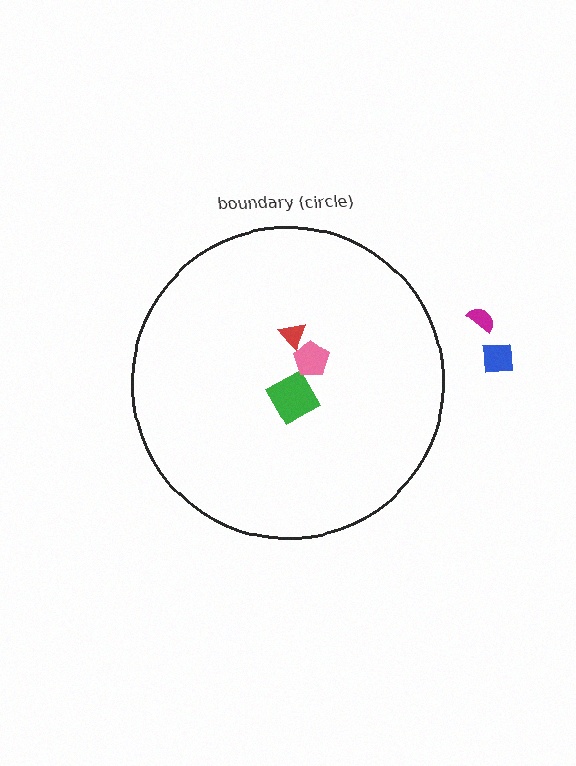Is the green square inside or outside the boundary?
Inside.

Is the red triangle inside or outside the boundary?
Inside.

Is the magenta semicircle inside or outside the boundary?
Outside.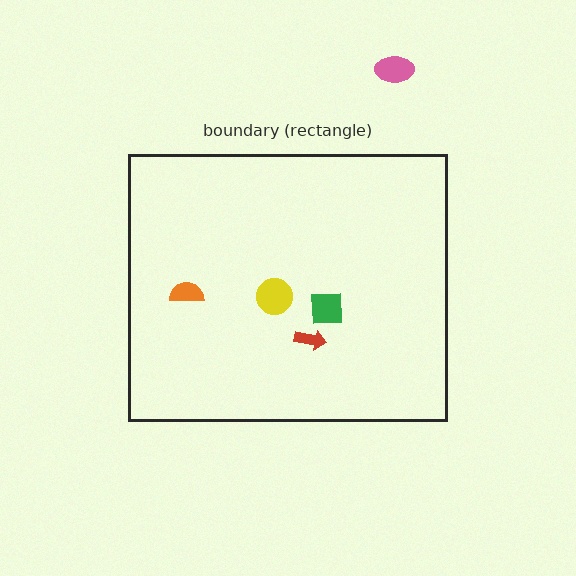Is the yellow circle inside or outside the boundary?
Inside.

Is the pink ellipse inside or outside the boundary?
Outside.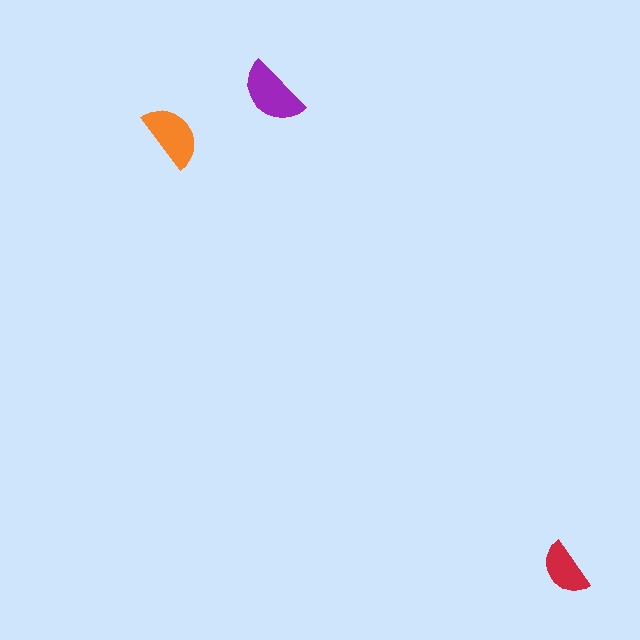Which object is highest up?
The purple semicircle is topmost.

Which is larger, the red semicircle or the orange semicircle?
The orange one.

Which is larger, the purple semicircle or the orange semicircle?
The purple one.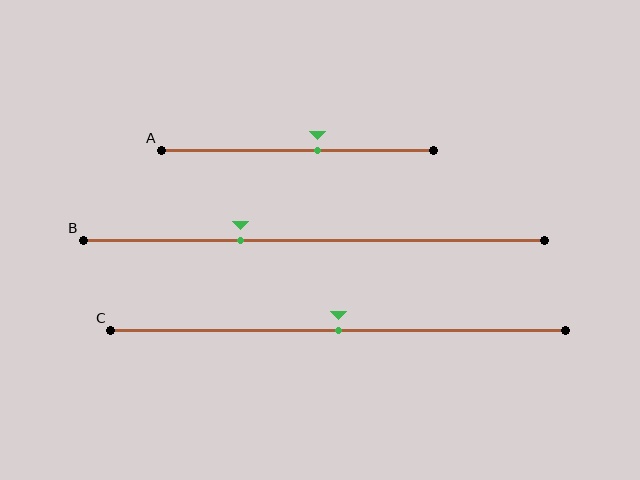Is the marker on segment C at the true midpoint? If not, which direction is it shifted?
Yes, the marker on segment C is at the true midpoint.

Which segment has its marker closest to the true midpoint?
Segment C has its marker closest to the true midpoint.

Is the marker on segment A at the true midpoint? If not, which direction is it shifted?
No, the marker on segment A is shifted to the right by about 7% of the segment length.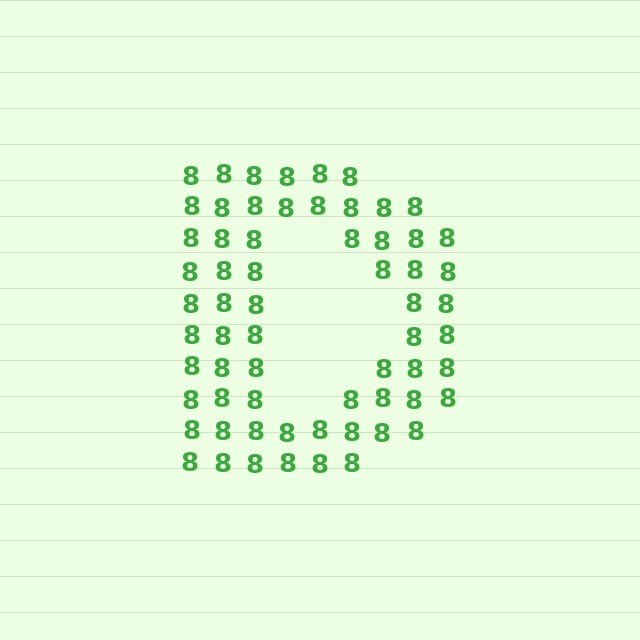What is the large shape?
The large shape is the letter D.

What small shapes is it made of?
It is made of small digit 8's.